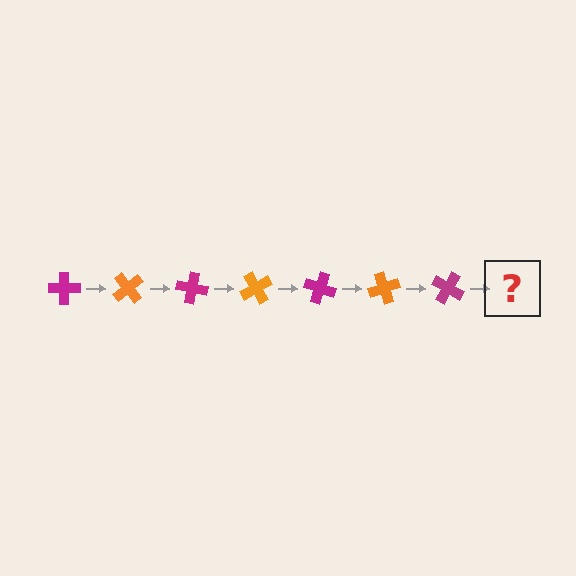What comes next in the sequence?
The next element should be an orange cross, rotated 350 degrees from the start.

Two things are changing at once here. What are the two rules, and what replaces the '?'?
The two rules are that it rotates 50 degrees each step and the color cycles through magenta and orange. The '?' should be an orange cross, rotated 350 degrees from the start.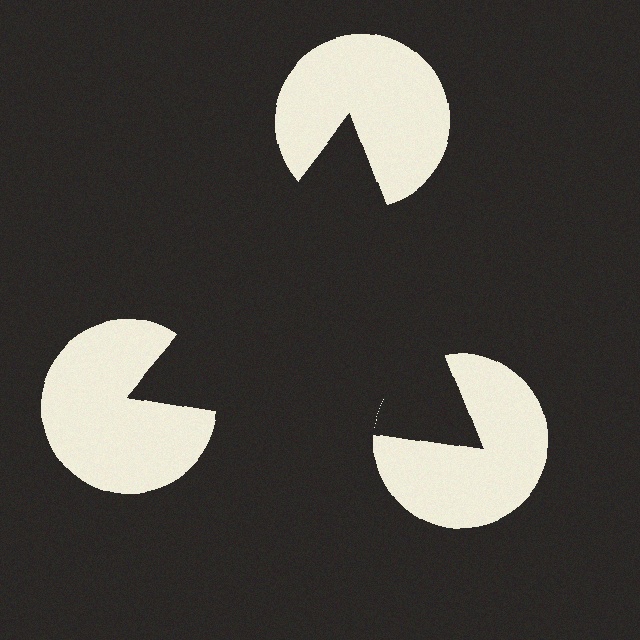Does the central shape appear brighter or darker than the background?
It typically appears slightly darker than the background, even though no actual brightness change is drawn.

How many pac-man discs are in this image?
There are 3 — one at each vertex of the illusory triangle.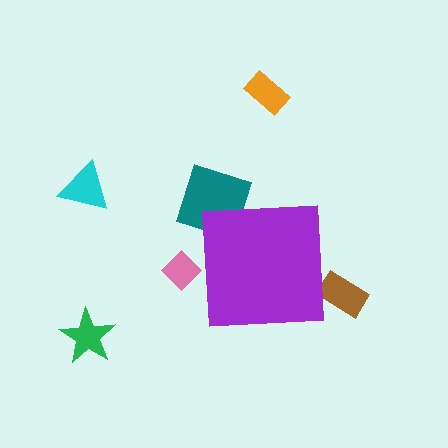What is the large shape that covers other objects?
A purple square.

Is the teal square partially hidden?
Yes, the teal square is partially hidden behind the purple square.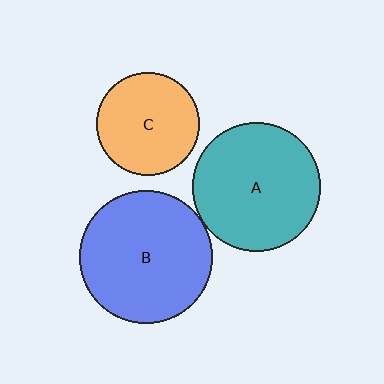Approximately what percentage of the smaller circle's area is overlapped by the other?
Approximately 5%.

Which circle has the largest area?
Circle B (blue).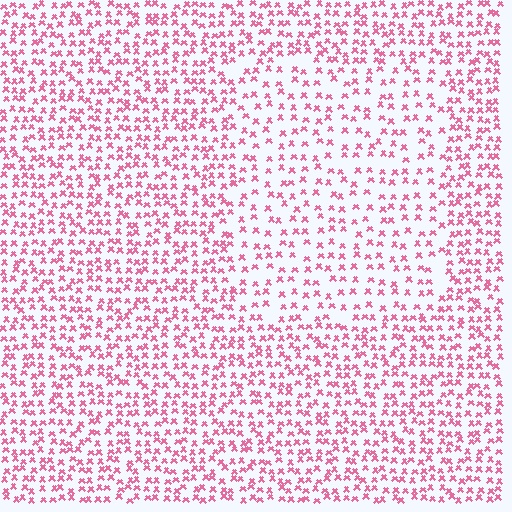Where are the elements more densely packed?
The elements are more densely packed outside the rectangle boundary.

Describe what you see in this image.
The image contains small pink elements arranged at two different densities. A rectangle-shaped region is visible where the elements are less densely packed than the surrounding area.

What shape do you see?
I see a rectangle.